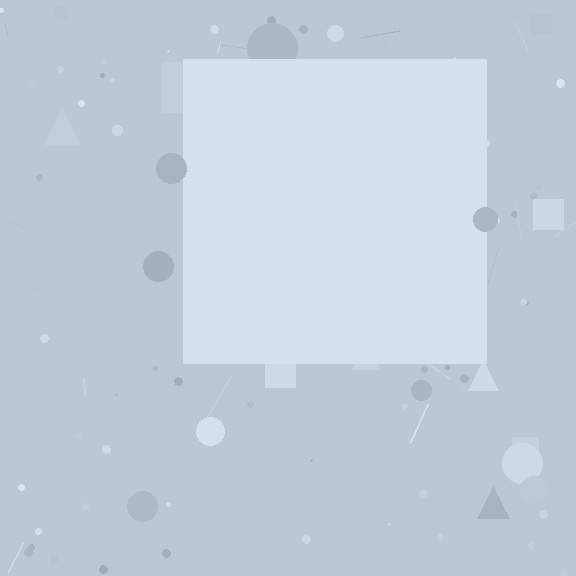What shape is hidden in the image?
A square is hidden in the image.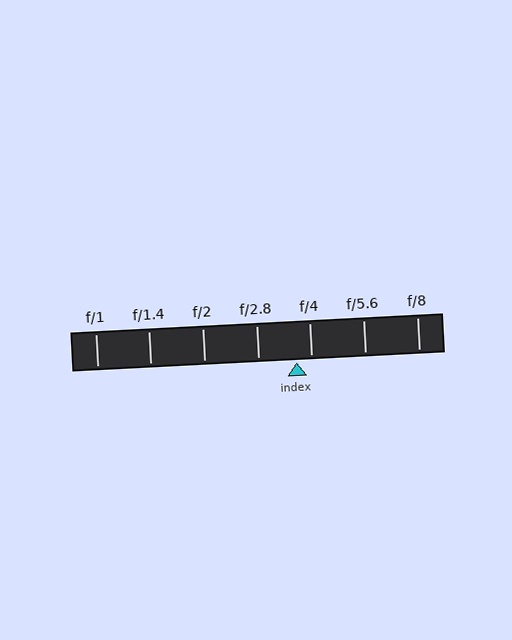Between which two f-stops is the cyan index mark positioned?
The index mark is between f/2.8 and f/4.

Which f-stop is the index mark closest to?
The index mark is closest to f/4.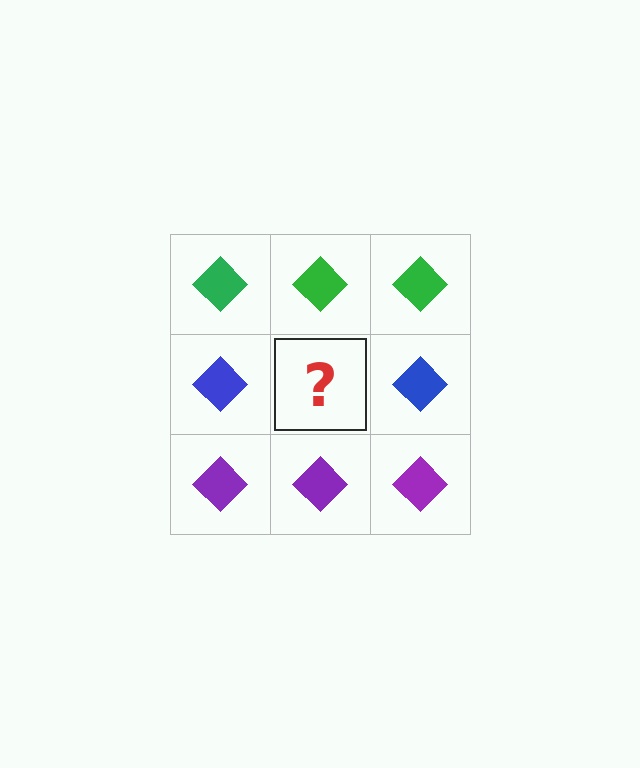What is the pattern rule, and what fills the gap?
The rule is that each row has a consistent color. The gap should be filled with a blue diamond.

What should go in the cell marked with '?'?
The missing cell should contain a blue diamond.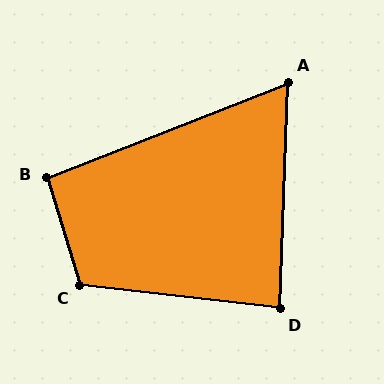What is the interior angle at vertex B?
Approximately 94 degrees (approximately right).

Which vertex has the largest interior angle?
C, at approximately 113 degrees.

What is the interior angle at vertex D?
Approximately 86 degrees (approximately right).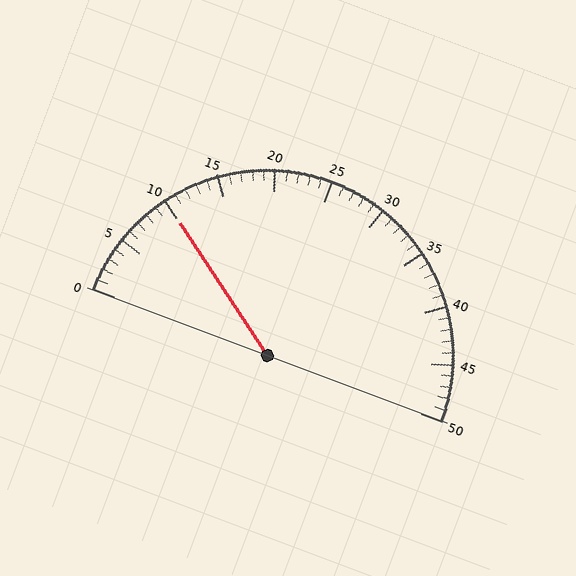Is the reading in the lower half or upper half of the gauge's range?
The reading is in the lower half of the range (0 to 50).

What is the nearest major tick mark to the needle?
The nearest major tick mark is 10.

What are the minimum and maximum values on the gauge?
The gauge ranges from 0 to 50.